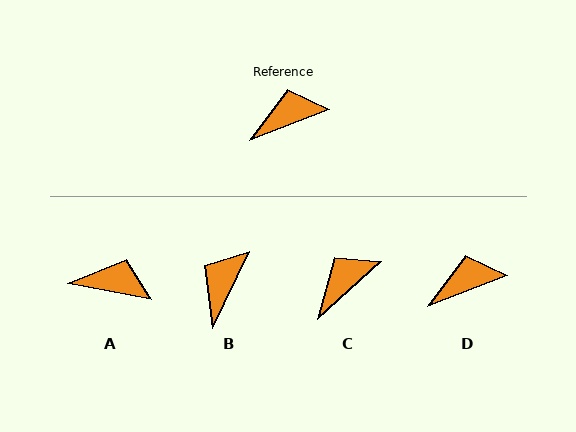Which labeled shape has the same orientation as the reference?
D.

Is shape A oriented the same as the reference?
No, it is off by about 32 degrees.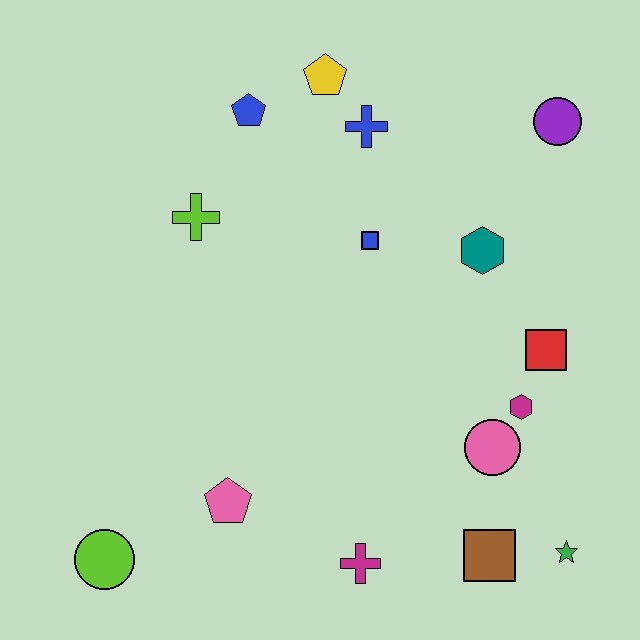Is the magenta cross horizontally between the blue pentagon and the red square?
Yes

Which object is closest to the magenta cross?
The brown square is closest to the magenta cross.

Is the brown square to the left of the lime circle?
No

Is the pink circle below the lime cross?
Yes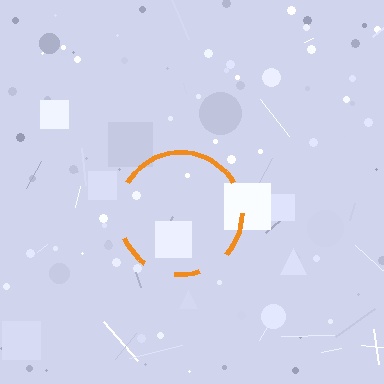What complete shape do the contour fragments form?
The contour fragments form a circle.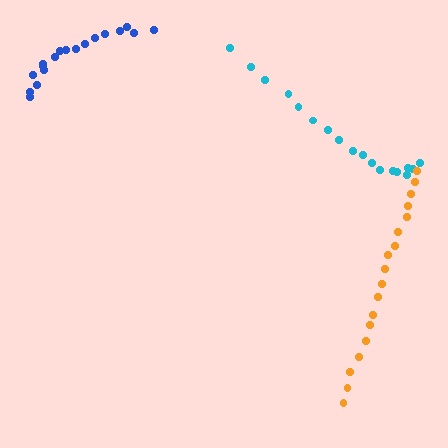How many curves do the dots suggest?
There are 3 distinct paths.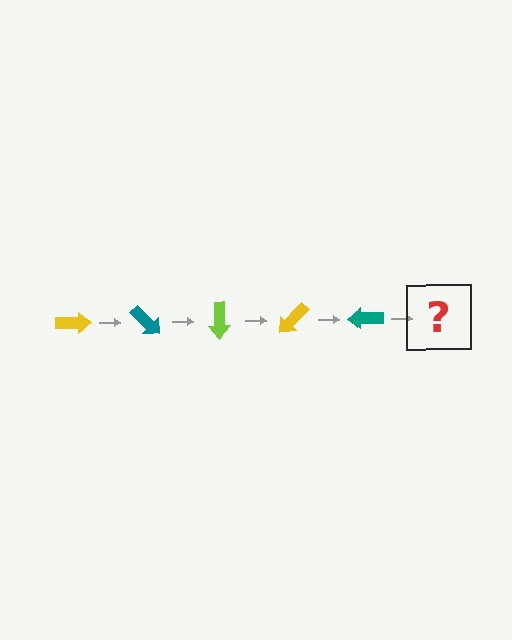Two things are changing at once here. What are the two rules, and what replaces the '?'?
The two rules are that it rotates 45 degrees each step and the color cycles through yellow, teal, and lime. The '?' should be a lime arrow, rotated 225 degrees from the start.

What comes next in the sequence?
The next element should be a lime arrow, rotated 225 degrees from the start.